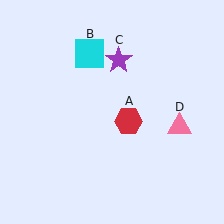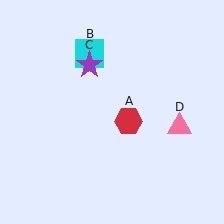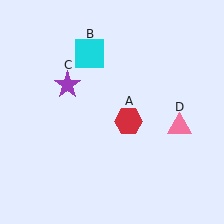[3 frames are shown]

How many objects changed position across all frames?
1 object changed position: purple star (object C).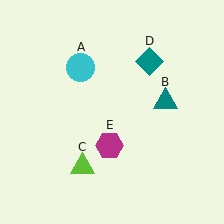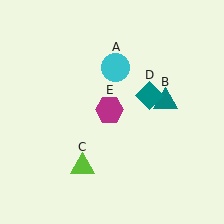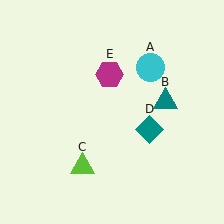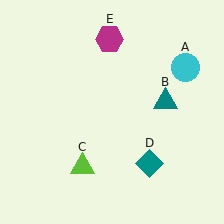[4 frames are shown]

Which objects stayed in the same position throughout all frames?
Teal triangle (object B) and lime triangle (object C) remained stationary.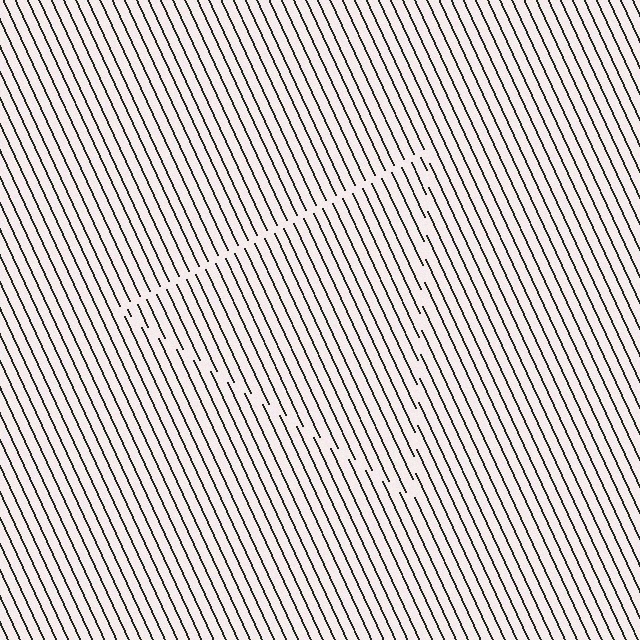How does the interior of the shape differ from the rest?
The interior of the shape contains the same grating, shifted by half a period — the contour is defined by the phase discontinuity where line-ends from the inner and outer gratings abut.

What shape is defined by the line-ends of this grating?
An illusory triangle. The interior of the shape contains the same grating, shifted by half a period — the contour is defined by the phase discontinuity where line-ends from the inner and outer gratings abut.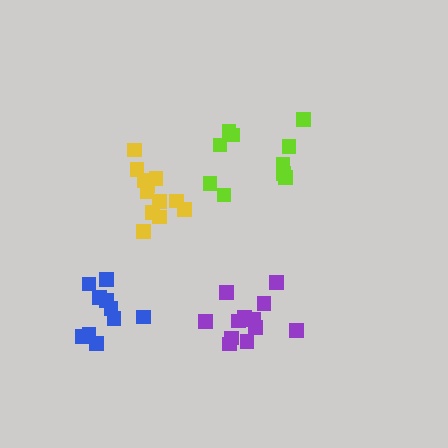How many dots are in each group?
Group 1: 10 dots, Group 2: 12 dots, Group 3: 10 dots, Group 4: 12 dots (44 total).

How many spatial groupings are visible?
There are 4 spatial groupings.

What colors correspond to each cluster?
The clusters are colored: lime, purple, blue, yellow.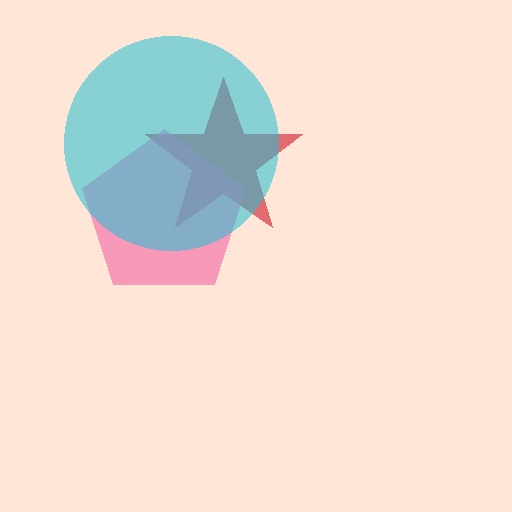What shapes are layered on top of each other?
The layered shapes are: a red star, a pink pentagon, a cyan circle.